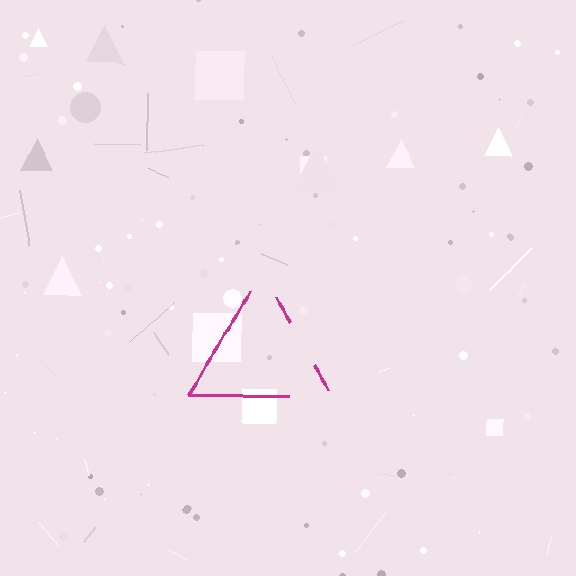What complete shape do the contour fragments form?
The contour fragments form a triangle.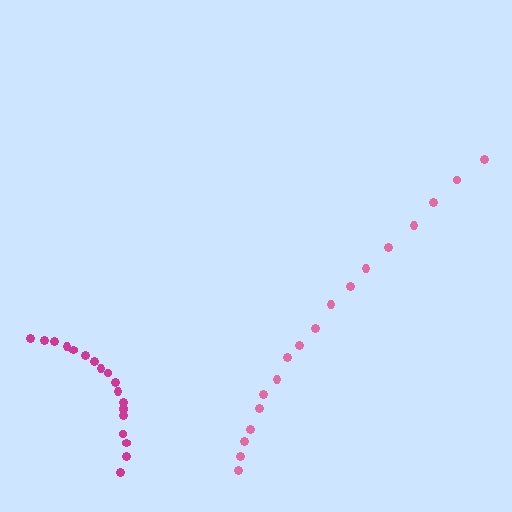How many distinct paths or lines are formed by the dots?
There are 2 distinct paths.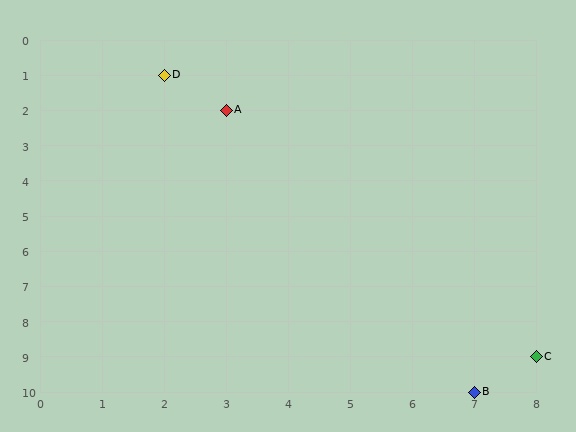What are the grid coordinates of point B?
Point B is at grid coordinates (7, 10).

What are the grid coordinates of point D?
Point D is at grid coordinates (2, 1).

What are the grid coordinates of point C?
Point C is at grid coordinates (8, 9).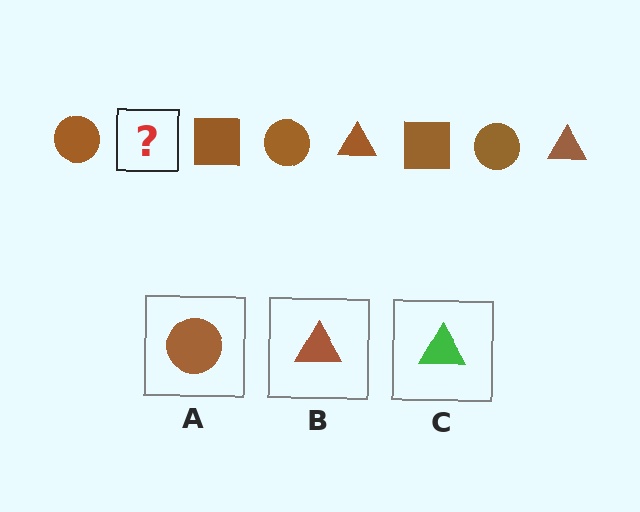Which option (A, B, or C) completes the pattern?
B.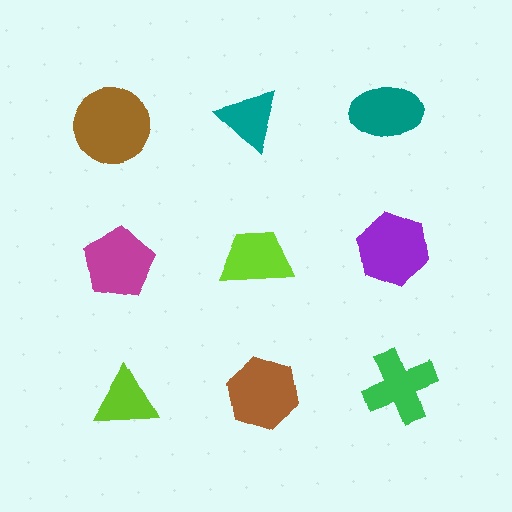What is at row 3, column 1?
A lime triangle.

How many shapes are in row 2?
3 shapes.